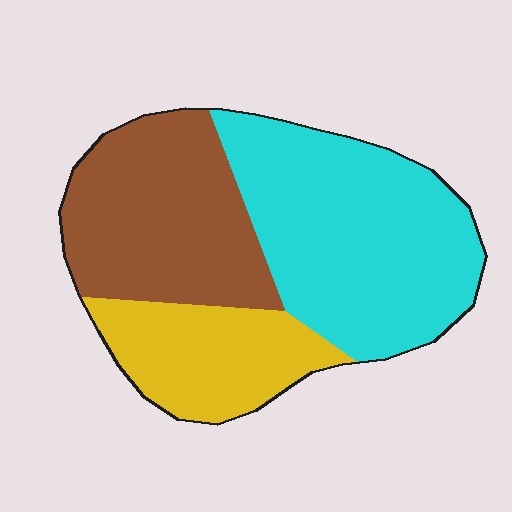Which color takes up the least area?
Yellow, at roughly 20%.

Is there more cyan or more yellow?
Cyan.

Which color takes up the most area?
Cyan, at roughly 45%.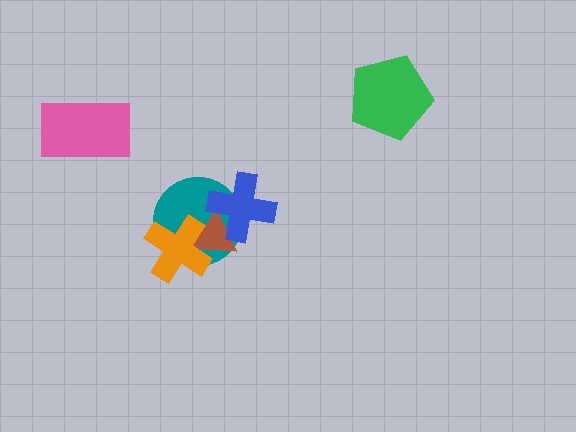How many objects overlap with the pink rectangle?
0 objects overlap with the pink rectangle.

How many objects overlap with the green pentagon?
0 objects overlap with the green pentagon.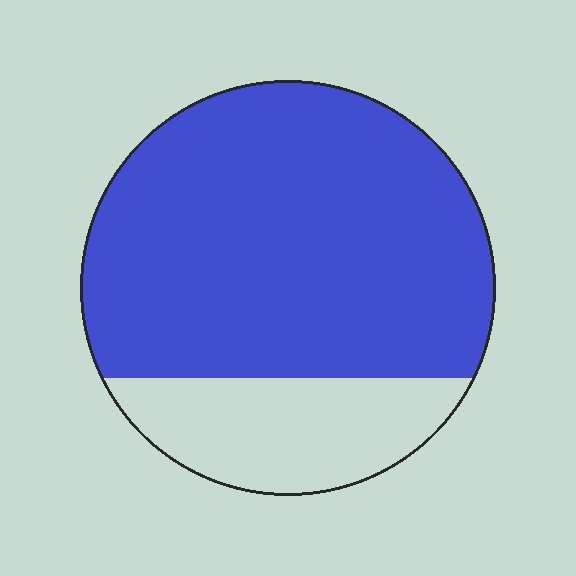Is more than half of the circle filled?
Yes.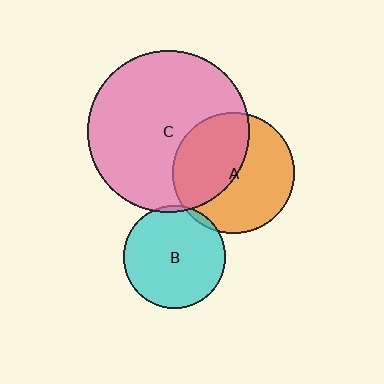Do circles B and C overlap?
Yes.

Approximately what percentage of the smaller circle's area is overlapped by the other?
Approximately 5%.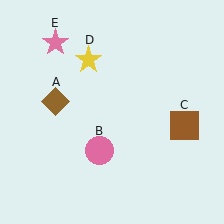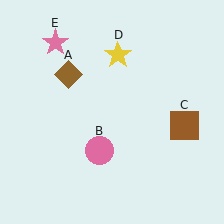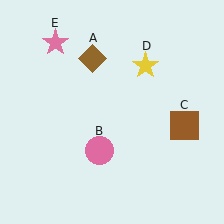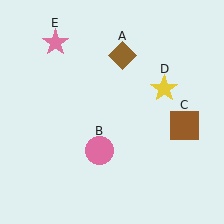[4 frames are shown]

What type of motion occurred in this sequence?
The brown diamond (object A), yellow star (object D) rotated clockwise around the center of the scene.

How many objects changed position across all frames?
2 objects changed position: brown diamond (object A), yellow star (object D).